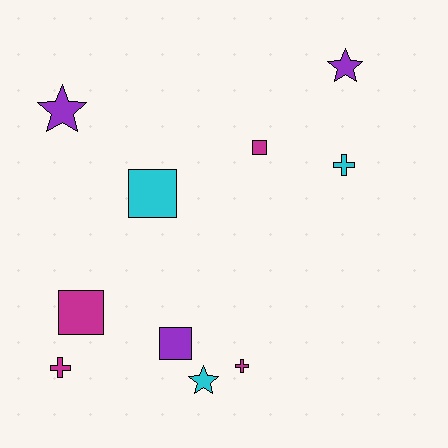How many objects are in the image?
There are 10 objects.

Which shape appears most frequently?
Square, with 4 objects.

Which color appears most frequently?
Magenta, with 4 objects.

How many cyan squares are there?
There is 1 cyan square.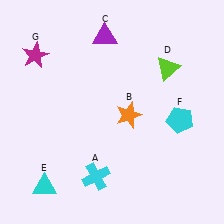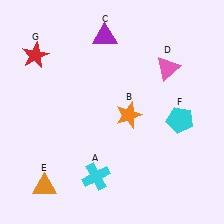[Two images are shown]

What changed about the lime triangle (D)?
In Image 1, D is lime. In Image 2, it changed to pink.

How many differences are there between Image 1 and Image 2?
There are 3 differences between the two images.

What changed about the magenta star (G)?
In Image 1, G is magenta. In Image 2, it changed to red.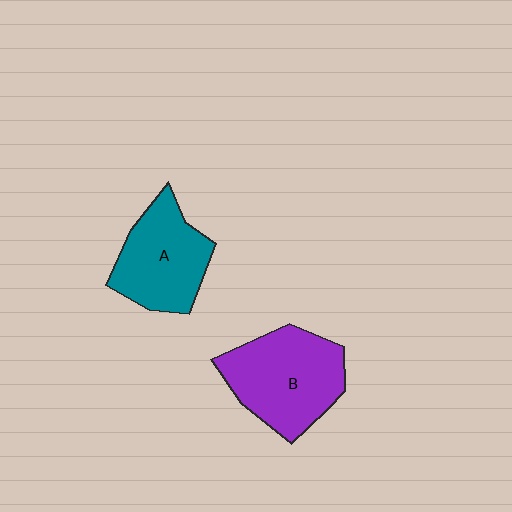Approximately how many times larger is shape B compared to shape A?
Approximately 1.2 times.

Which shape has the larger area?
Shape B (purple).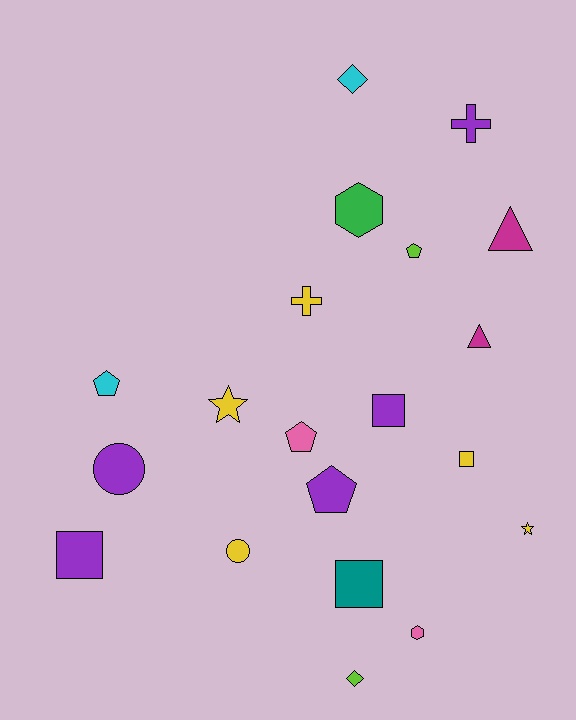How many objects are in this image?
There are 20 objects.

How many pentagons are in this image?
There are 4 pentagons.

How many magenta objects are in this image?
There are 2 magenta objects.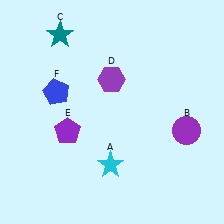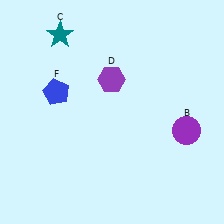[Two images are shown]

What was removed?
The cyan star (A), the purple pentagon (E) were removed in Image 2.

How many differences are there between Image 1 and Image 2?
There are 2 differences between the two images.